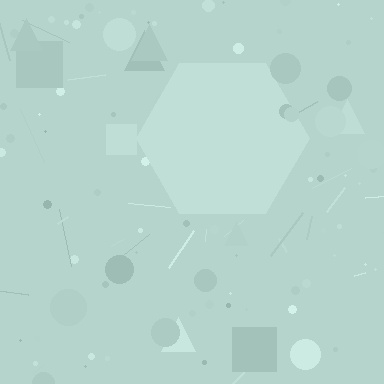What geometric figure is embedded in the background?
A hexagon is embedded in the background.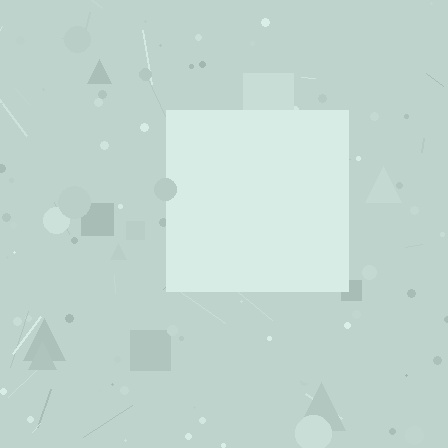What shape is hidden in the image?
A square is hidden in the image.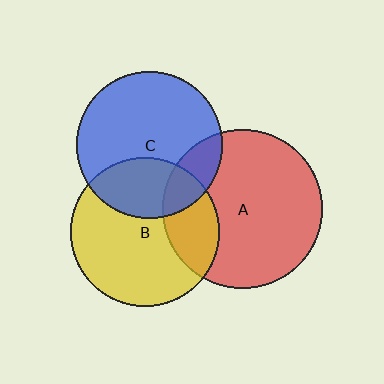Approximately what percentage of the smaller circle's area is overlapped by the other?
Approximately 30%.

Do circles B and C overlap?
Yes.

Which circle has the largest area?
Circle A (red).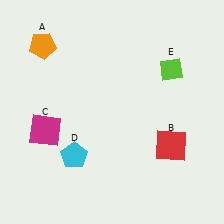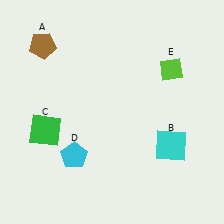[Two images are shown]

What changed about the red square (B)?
In Image 1, B is red. In Image 2, it changed to cyan.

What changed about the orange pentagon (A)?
In Image 1, A is orange. In Image 2, it changed to brown.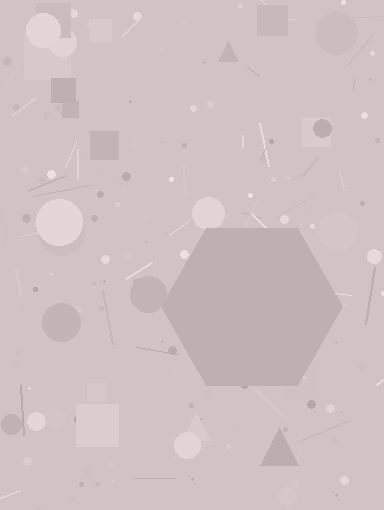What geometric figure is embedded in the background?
A hexagon is embedded in the background.